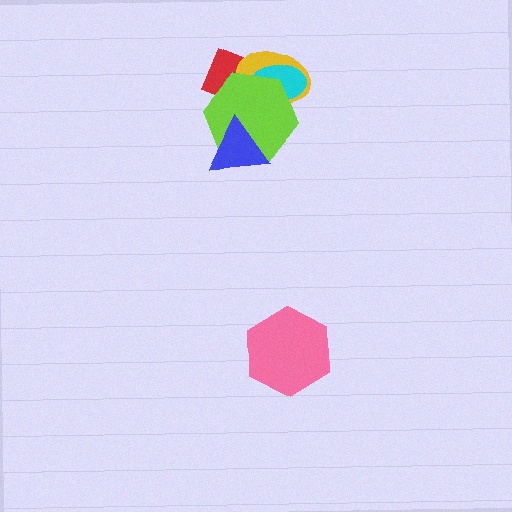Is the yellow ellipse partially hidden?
Yes, it is partially covered by another shape.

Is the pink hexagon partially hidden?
No, no other shape covers it.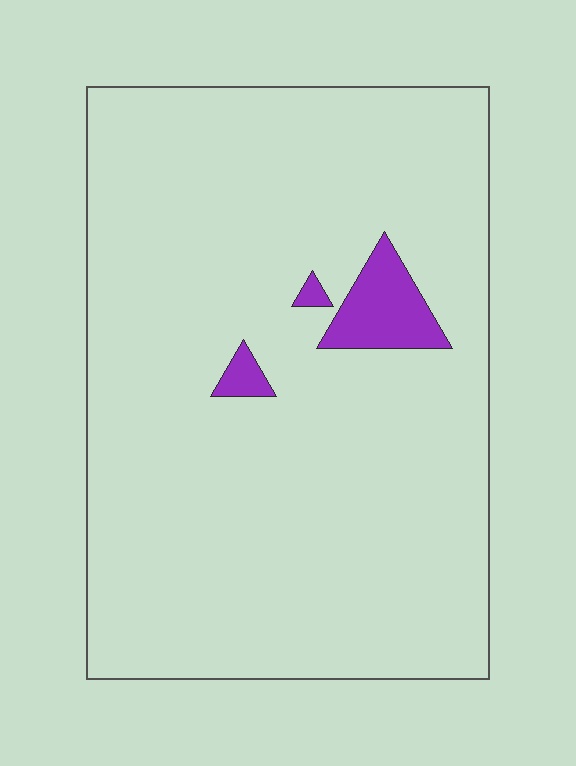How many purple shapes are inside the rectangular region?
3.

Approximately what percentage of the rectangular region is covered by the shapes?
Approximately 5%.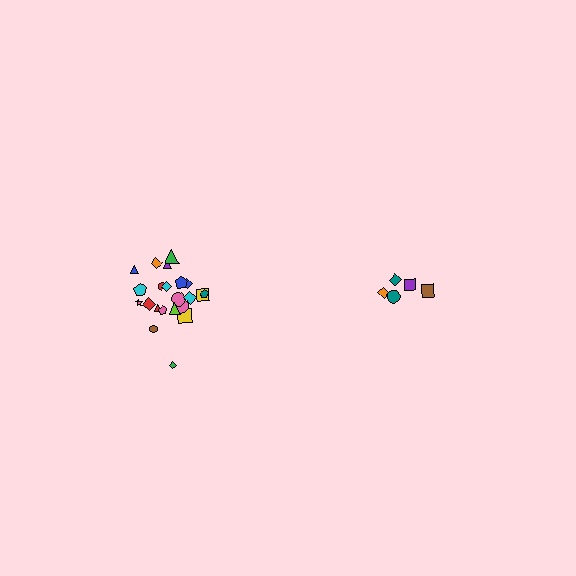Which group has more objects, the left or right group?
The left group.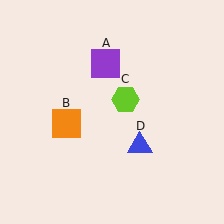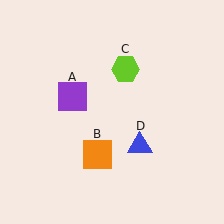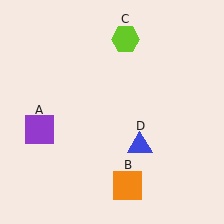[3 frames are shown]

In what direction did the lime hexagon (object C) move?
The lime hexagon (object C) moved up.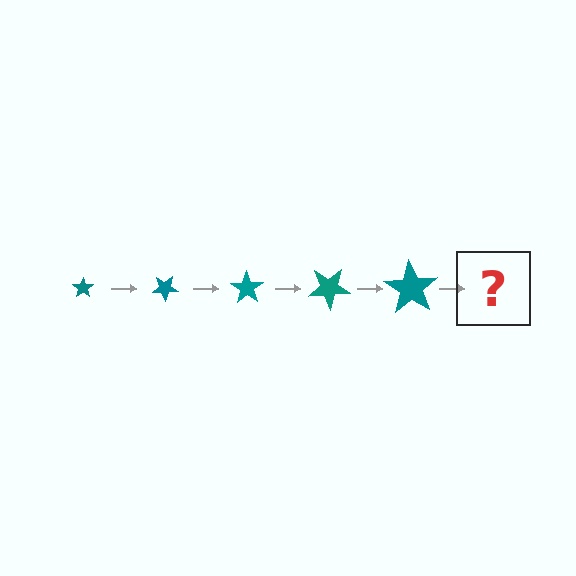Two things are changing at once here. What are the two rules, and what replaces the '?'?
The two rules are that the star grows larger each step and it rotates 35 degrees each step. The '?' should be a star, larger than the previous one and rotated 175 degrees from the start.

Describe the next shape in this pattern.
It should be a star, larger than the previous one and rotated 175 degrees from the start.